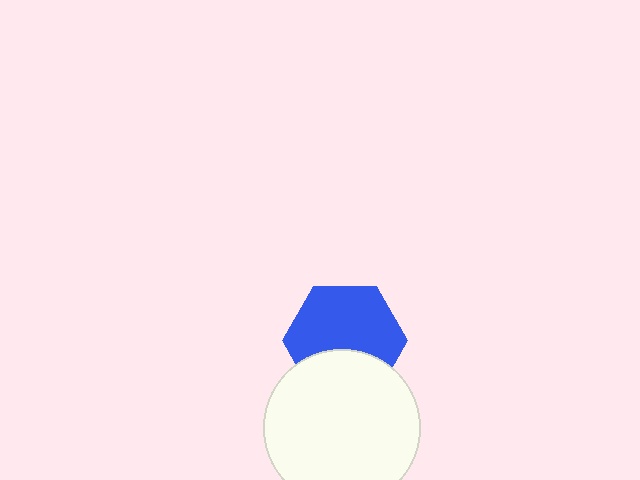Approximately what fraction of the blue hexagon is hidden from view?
Roughly 34% of the blue hexagon is hidden behind the white circle.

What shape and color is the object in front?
The object in front is a white circle.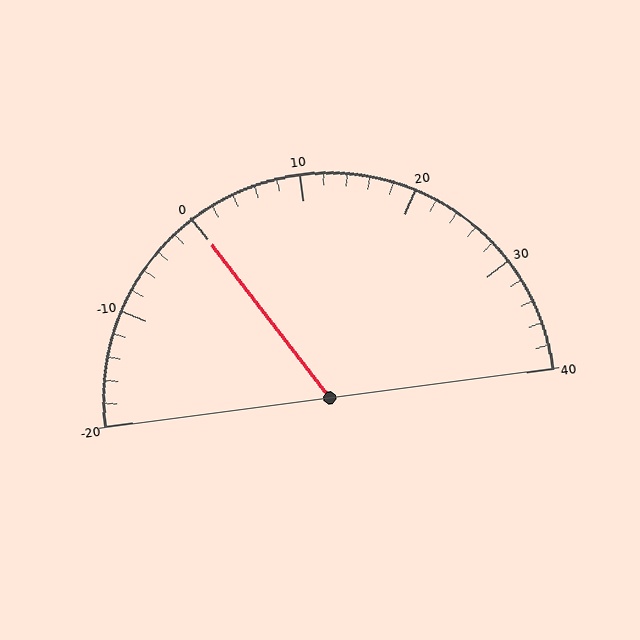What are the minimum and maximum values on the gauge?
The gauge ranges from -20 to 40.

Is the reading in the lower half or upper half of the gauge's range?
The reading is in the lower half of the range (-20 to 40).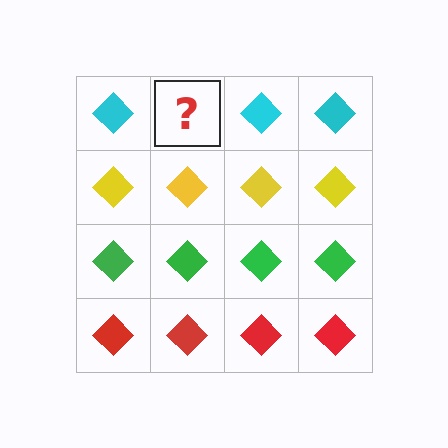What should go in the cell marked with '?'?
The missing cell should contain a cyan diamond.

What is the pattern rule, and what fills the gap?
The rule is that each row has a consistent color. The gap should be filled with a cyan diamond.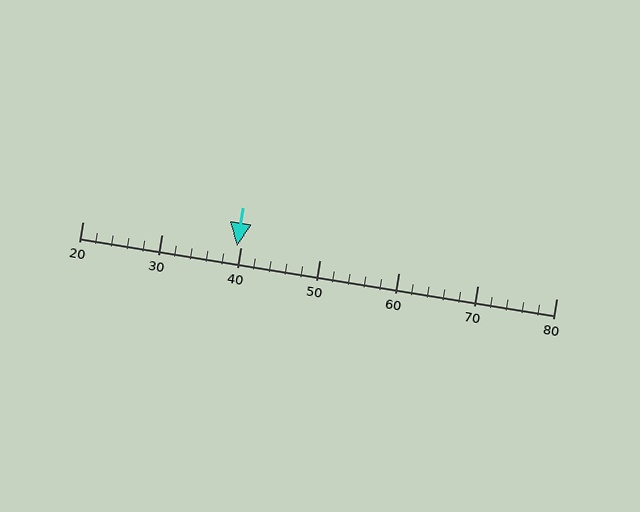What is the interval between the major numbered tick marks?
The major tick marks are spaced 10 units apart.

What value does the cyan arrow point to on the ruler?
The cyan arrow points to approximately 40.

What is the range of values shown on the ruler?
The ruler shows values from 20 to 80.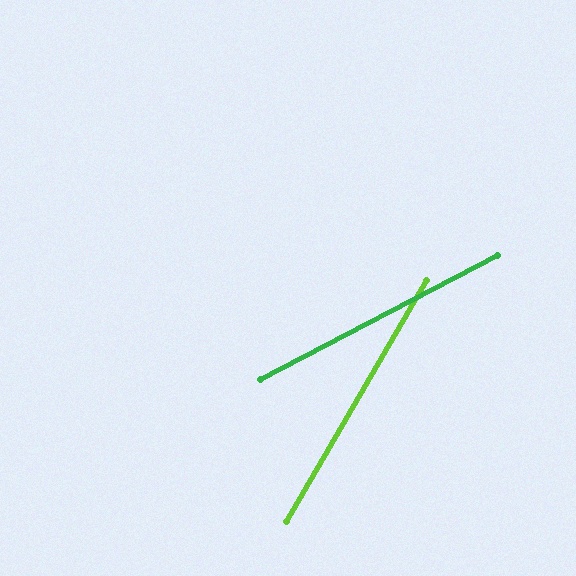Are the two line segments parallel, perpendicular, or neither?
Neither parallel nor perpendicular — they differ by about 32°.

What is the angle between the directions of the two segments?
Approximately 32 degrees.